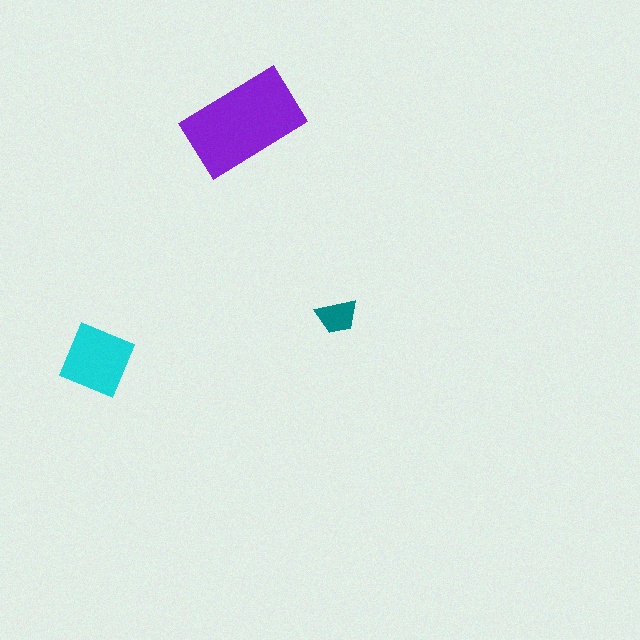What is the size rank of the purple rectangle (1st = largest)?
1st.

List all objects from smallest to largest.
The teal trapezoid, the cyan diamond, the purple rectangle.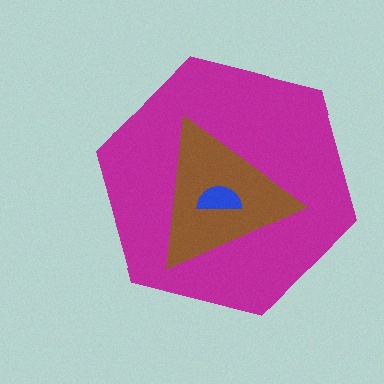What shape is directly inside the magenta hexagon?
The brown triangle.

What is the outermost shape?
The magenta hexagon.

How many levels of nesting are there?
3.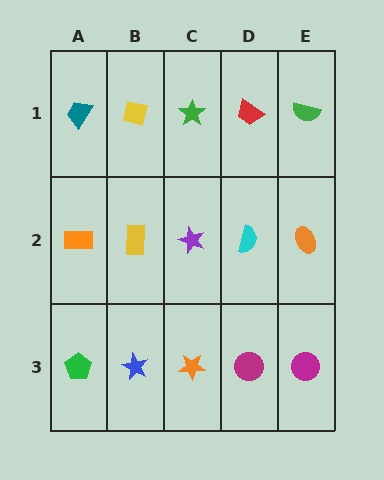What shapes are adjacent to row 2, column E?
A green semicircle (row 1, column E), a magenta circle (row 3, column E), a cyan semicircle (row 2, column D).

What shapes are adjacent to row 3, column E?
An orange ellipse (row 2, column E), a magenta circle (row 3, column D).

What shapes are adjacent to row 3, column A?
An orange rectangle (row 2, column A), a blue star (row 3, column B).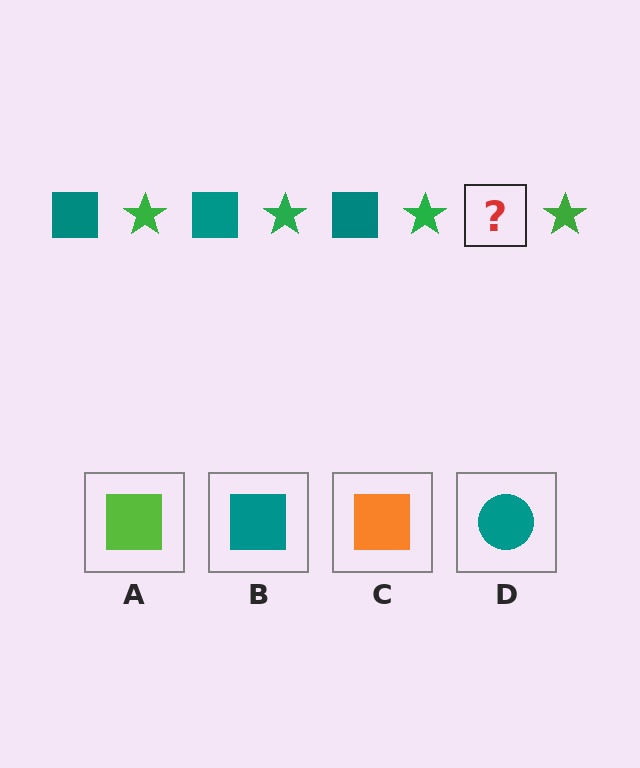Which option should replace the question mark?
Option B.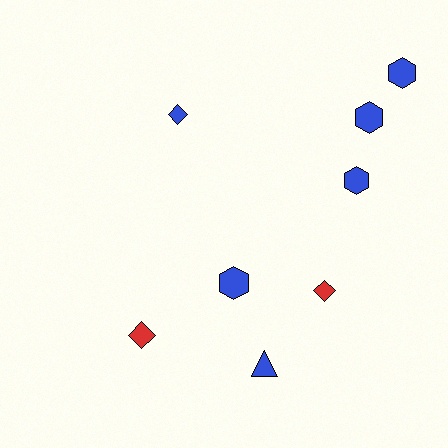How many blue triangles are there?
There is 1 blue triangle.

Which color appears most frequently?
Blue, with 6 objects.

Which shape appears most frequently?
Hexagon, with 4 objects.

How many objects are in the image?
There are 8 objects.